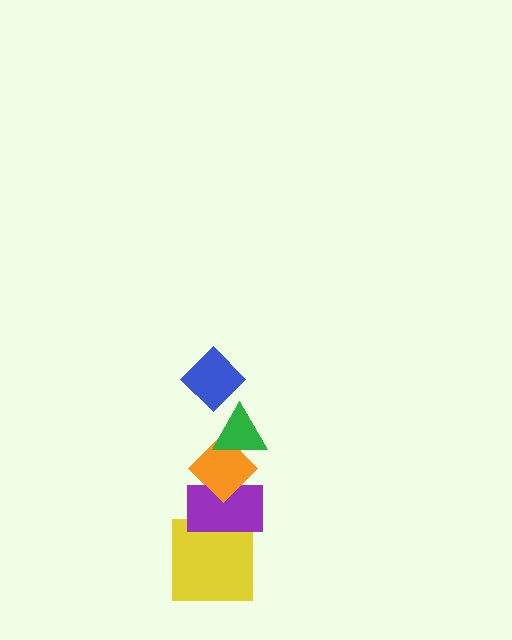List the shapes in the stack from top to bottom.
From top to bottom: the blue diamond, the green triangle, the orange diamond, the purple rectangle, the yellow square.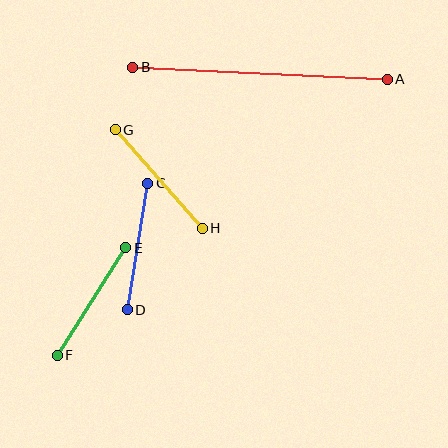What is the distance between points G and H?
The distance is approximately 131 pixels.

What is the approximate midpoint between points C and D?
The midpoint is at approximately (138, 247) pixels.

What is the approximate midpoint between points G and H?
The midpoint is at approximately (159, 179) pixels.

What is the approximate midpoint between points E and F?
The midpoint is at approximately (91, 301) pixels.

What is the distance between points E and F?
The distance is approximately 128 pixels.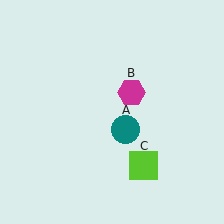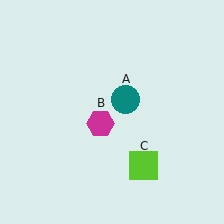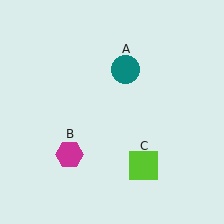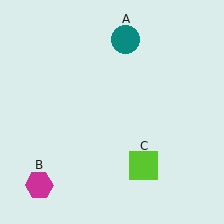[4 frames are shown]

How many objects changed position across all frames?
2 objects changed position: teal circle (object A), magenta hexagon (object B).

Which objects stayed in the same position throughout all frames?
Lime square (object C) remained stationary.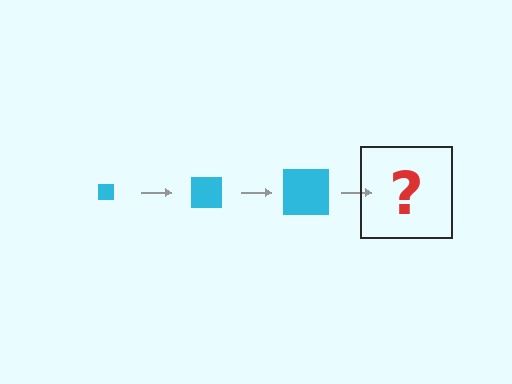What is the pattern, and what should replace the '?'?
The pattern is that the square gets progressively larger each step. The '?' should be a cyan square, larger than the previous one.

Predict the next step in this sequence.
The next step is a cyan square, larger than the previous one.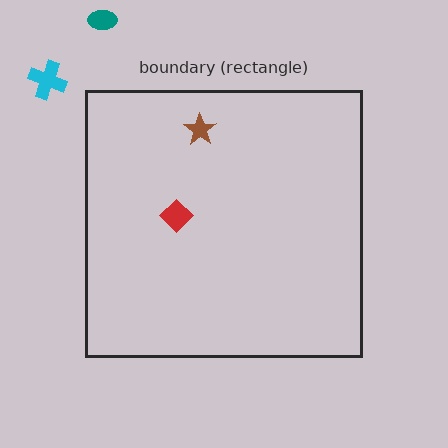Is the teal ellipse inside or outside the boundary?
Outside.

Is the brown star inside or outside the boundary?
Inside.